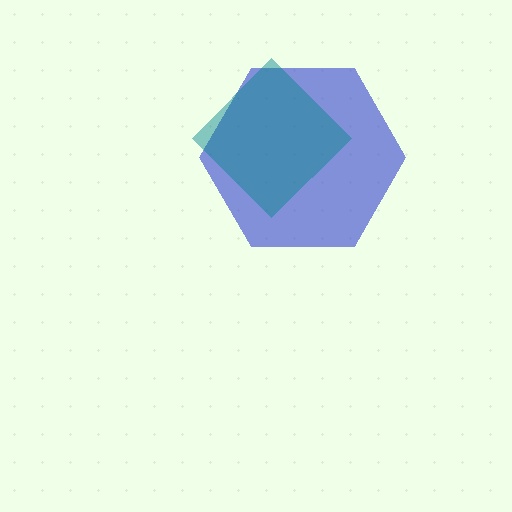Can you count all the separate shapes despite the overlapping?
Yes, there are 2 separate shapes.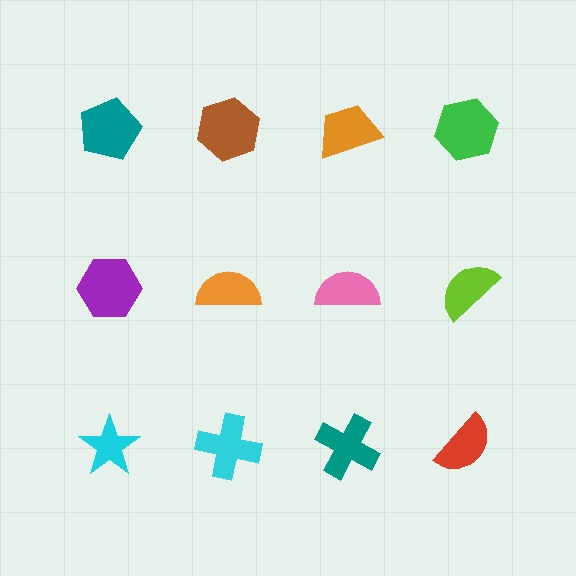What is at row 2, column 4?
A lime semicircle.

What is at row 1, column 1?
A teal pentagon.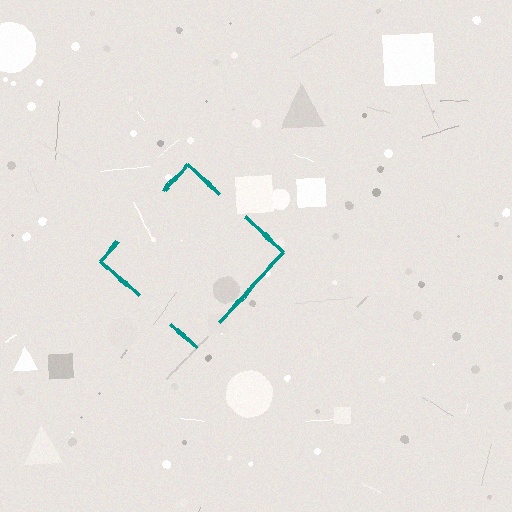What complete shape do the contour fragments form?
The contour fragments form a diamond.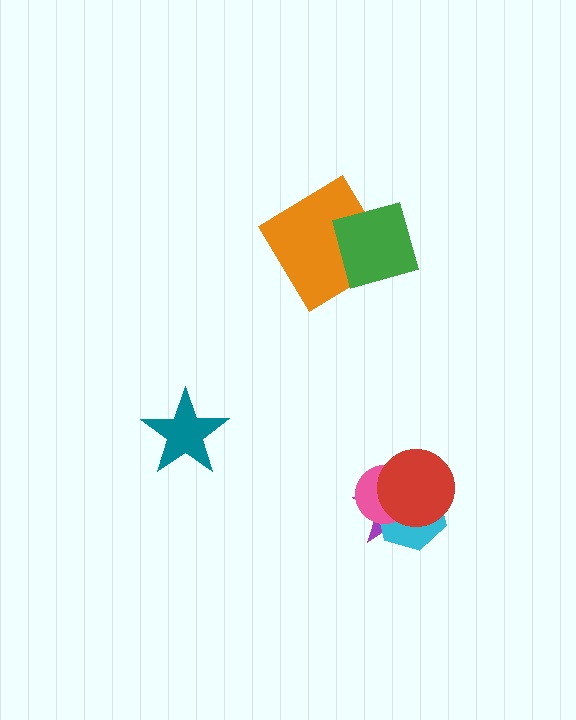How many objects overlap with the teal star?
0 objects overlap with the teal star.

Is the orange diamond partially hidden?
Yes, it is partially covered by another shape.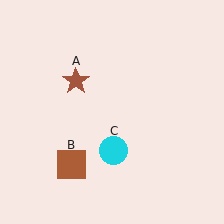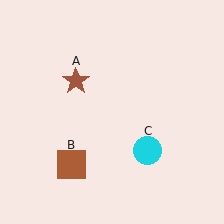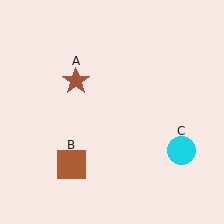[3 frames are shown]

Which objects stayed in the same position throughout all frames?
Brown star (object A) and brown square (object B) remained stationary.